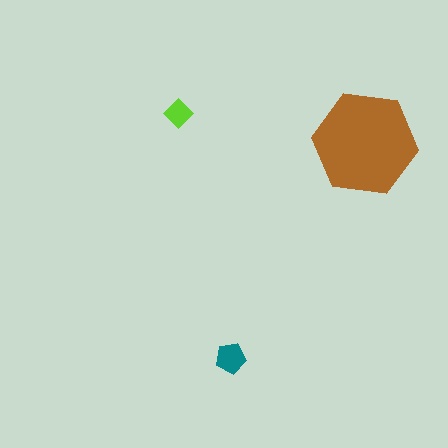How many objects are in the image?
There are 3 objects in the image.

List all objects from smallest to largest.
The lime diamond, the teal pentagon, the brown hexagon.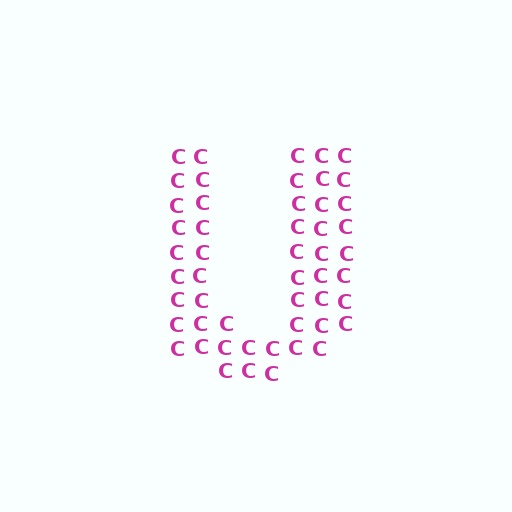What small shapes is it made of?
It is made of small letter C's.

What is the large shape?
The large shape is the letter U.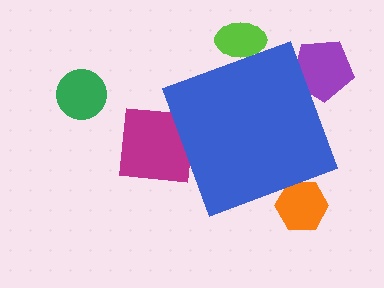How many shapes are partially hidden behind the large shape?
4 shapes are partially hidden.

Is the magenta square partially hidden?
Yes, the magenta square is partially hidden behind the blue diamond.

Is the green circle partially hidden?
No, the green circle is fully visible.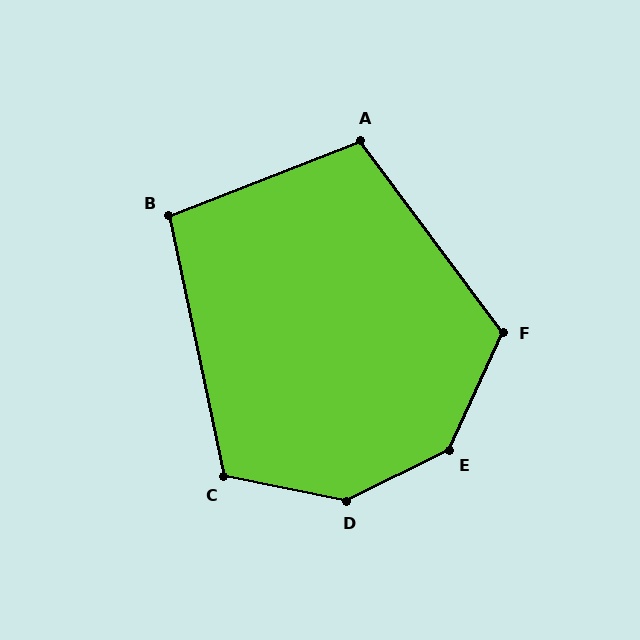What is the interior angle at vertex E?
Approximately 141 degrees (obtuse).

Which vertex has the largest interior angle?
D, at approximately 142 degrees.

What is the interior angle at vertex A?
Approximately 105 degrees (obtuse).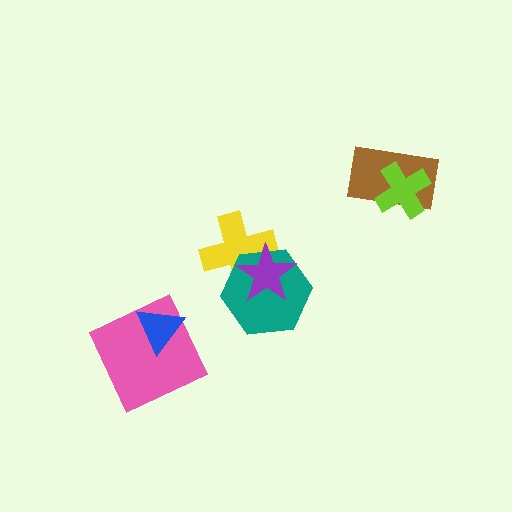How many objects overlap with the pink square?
1 object overlaps with the pink square.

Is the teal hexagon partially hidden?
Yes, it is partially covered by another shape.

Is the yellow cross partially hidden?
Yes, it is partially covered by another shape.